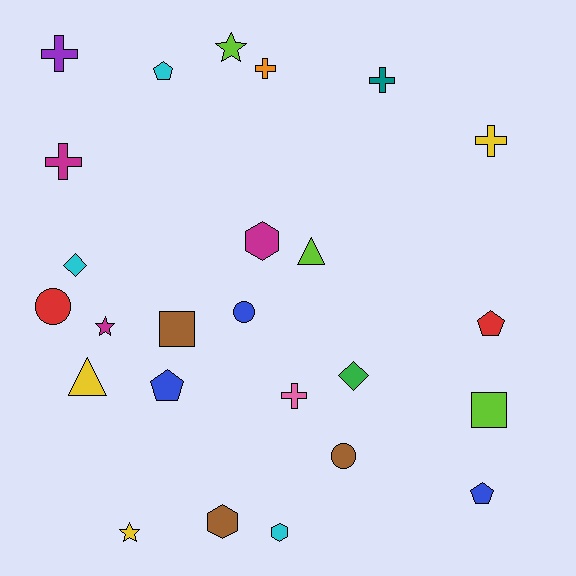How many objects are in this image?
There are 25 objects.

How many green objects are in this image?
There is 1 green object.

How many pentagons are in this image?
There are 4 pentagons.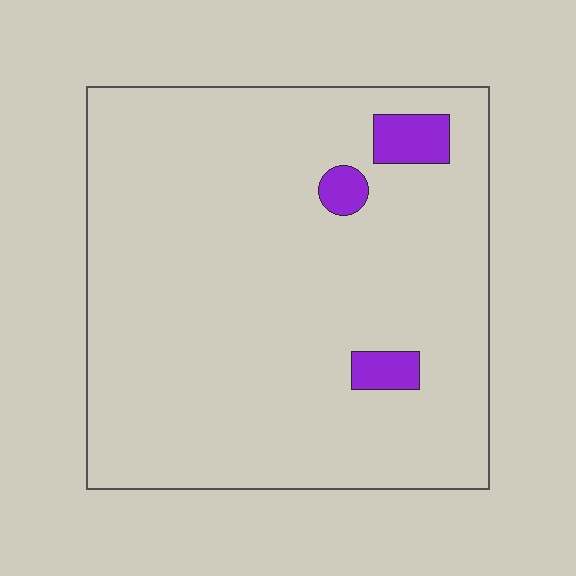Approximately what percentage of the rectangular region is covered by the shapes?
Approximately 5%.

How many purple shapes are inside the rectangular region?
3.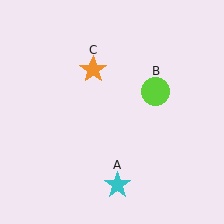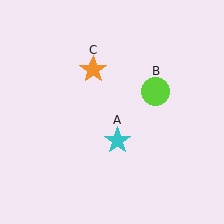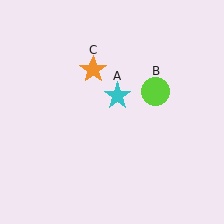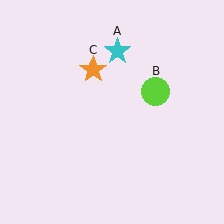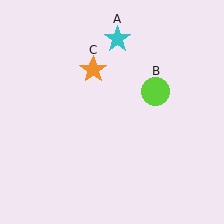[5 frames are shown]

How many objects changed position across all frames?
1 object changed position: cyan star (object A).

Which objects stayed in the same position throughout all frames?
Lime circle (object B) and orange star (object C) remained stationary.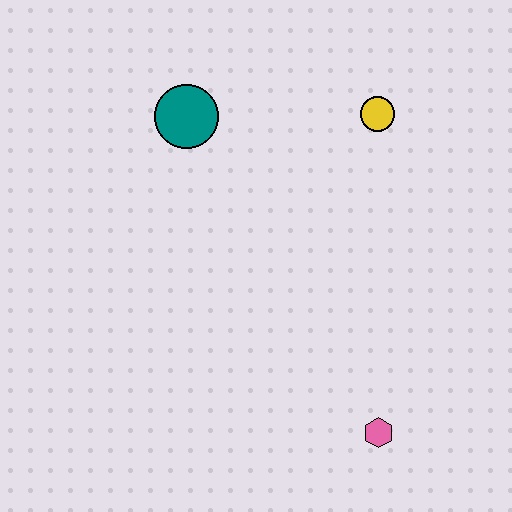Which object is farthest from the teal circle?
The pink hexagon is farthest from the teal circle.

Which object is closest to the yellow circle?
The teal circle is closest to the yellow circle.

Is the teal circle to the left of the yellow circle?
Yes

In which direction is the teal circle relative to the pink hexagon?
The teal circle is above the pink hexagon.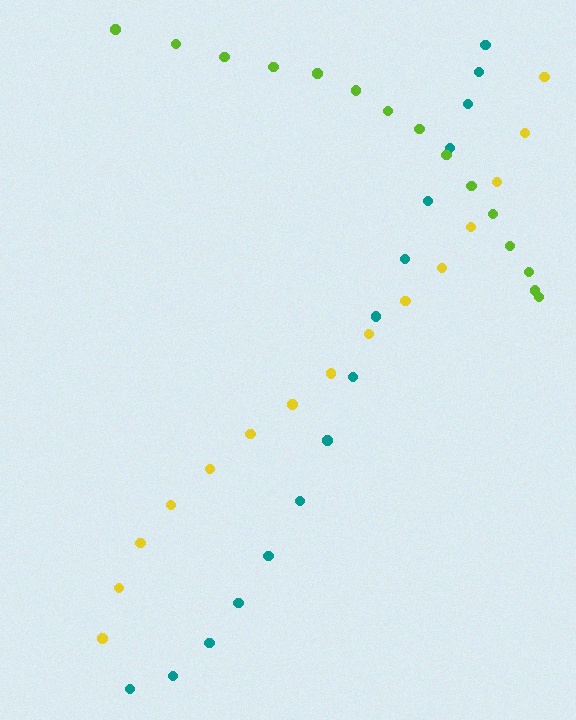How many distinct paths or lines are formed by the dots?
There are 3 distinct paths.